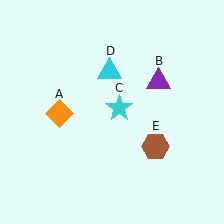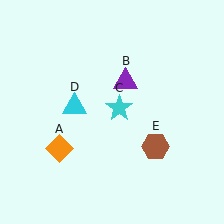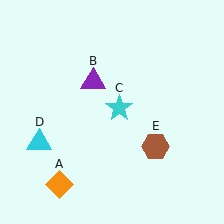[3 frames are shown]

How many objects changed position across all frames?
3 objects changed position: orange diamond (object A), purple triangle (object B), cyan triangle (object D).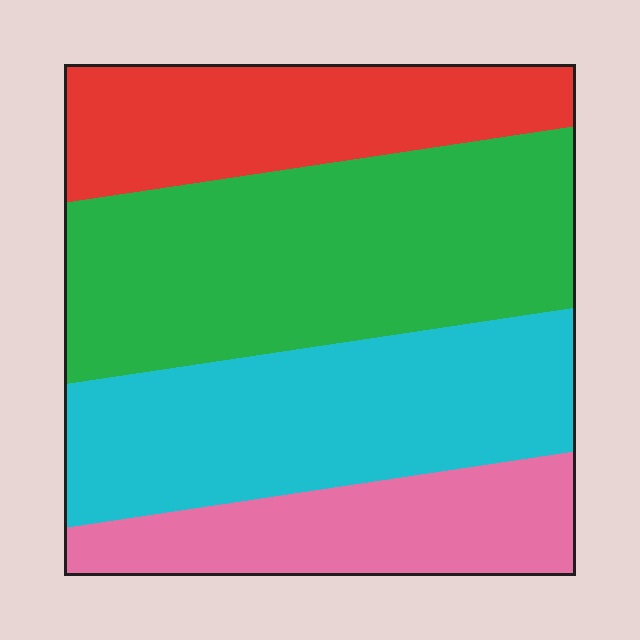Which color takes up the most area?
Green, at roughly 35%.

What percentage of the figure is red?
Red takes up about one fifth (1/5) of the figure.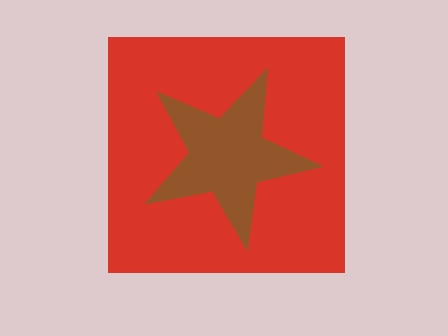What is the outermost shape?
The red square.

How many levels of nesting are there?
2.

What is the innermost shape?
The brown star.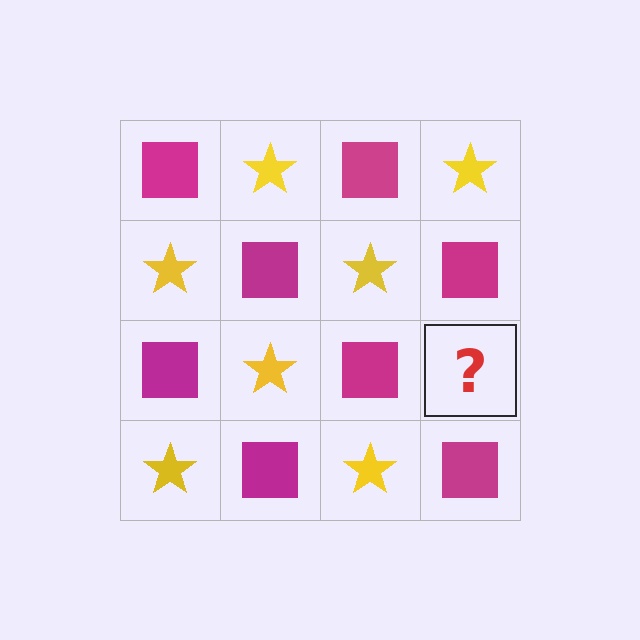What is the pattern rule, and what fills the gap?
The rule is that it alternates magenta square and yellow star in a checkerboard pattern. The gap should be filled with a yellow star.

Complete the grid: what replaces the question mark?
The question mark should be replaced with a yellow star.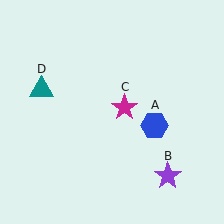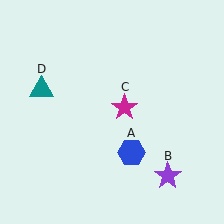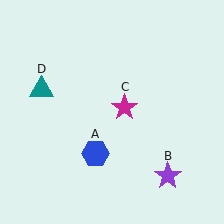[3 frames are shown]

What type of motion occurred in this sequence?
The blue hexagon (object A) rotated clockwise around the center of the scene.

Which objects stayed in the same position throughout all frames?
Purple star (object B) and magenta star (object C) and teal triangle (object D) remained stationary.